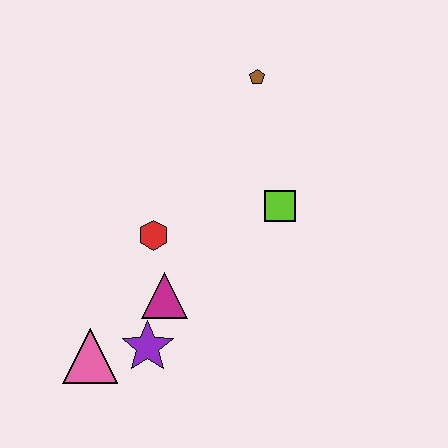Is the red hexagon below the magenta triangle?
No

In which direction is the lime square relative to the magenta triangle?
The lime square is to the right of the magenta triangle.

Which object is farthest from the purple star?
The brown pentagon is farthest from the purple star.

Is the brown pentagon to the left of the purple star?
No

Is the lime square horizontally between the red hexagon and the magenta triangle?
No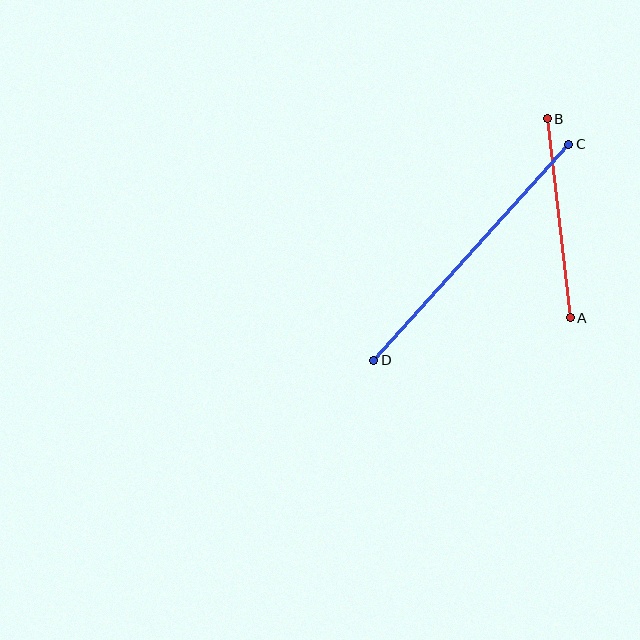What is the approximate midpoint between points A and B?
The midpoint is at approximately (559, 218) pixels.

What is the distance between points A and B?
The distance is approximately 200 pixels.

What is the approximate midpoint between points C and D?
The midpoint is at approximately (471, 252) pixels.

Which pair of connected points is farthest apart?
Points C and D are farthest apart.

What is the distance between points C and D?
The distance is approximately 291 pixels.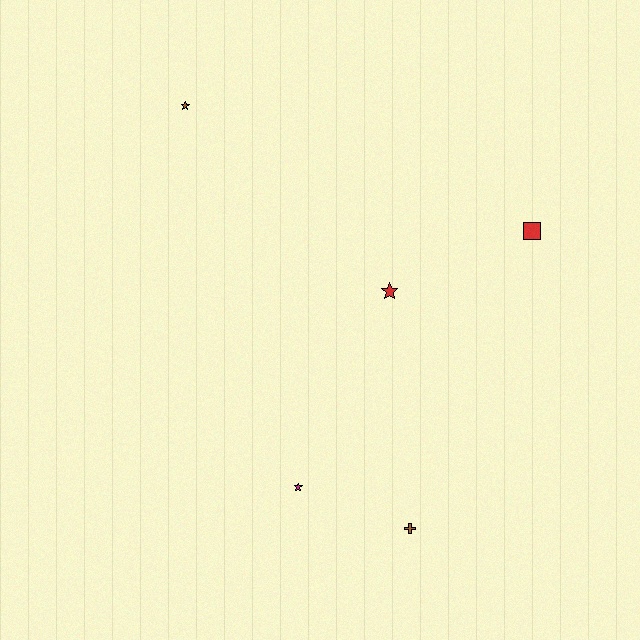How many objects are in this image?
There are 5 objects.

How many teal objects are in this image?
There are no teal objects.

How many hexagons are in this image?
There are no hexagons.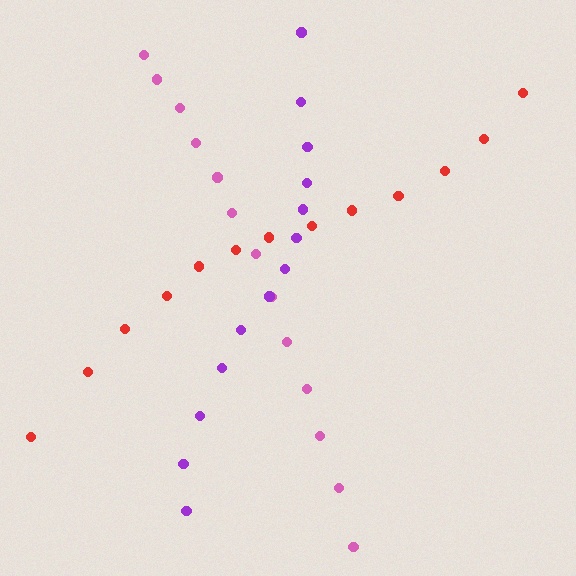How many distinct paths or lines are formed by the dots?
There are 3 distinct paths.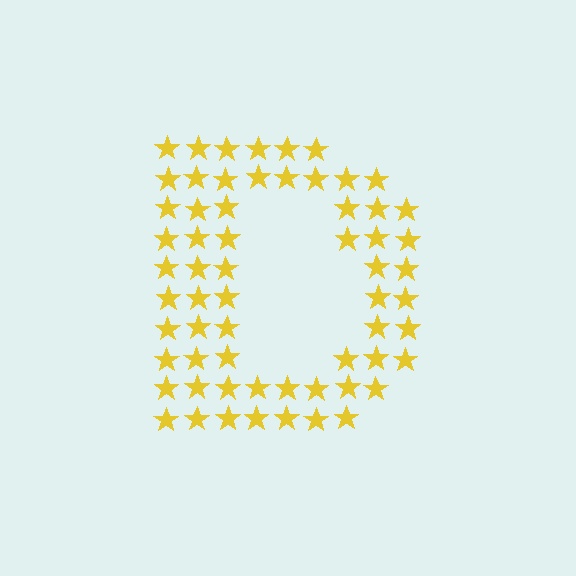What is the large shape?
The large shape is the letter D.